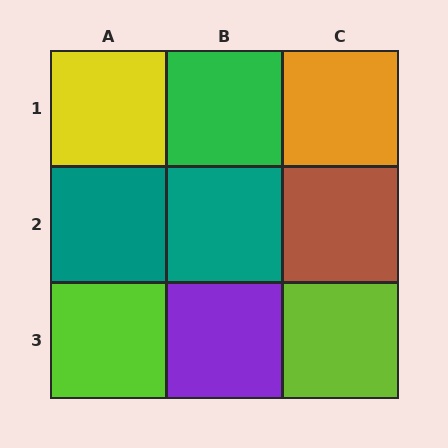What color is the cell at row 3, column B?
Purple.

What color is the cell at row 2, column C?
Brown.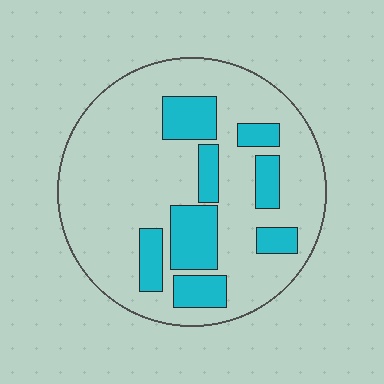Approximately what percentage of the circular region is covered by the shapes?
Approximately 25%.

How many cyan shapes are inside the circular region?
8.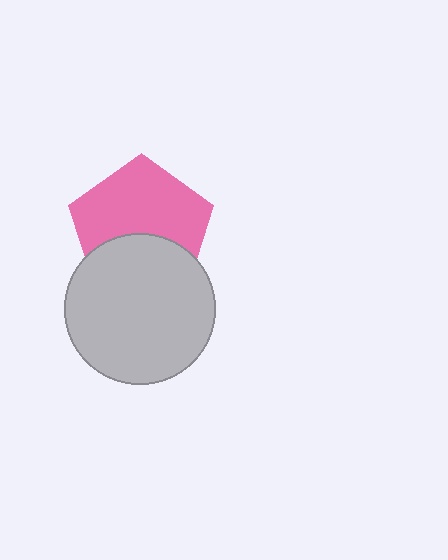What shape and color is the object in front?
The object in front is a light gray circle.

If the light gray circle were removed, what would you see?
You would see the complete pink pentagon.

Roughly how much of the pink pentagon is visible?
About half of it is visible (roughly 62%).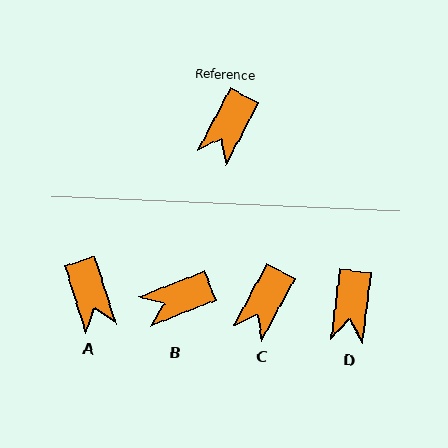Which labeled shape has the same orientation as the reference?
C.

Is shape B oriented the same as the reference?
No, it is off by about 40 degrees.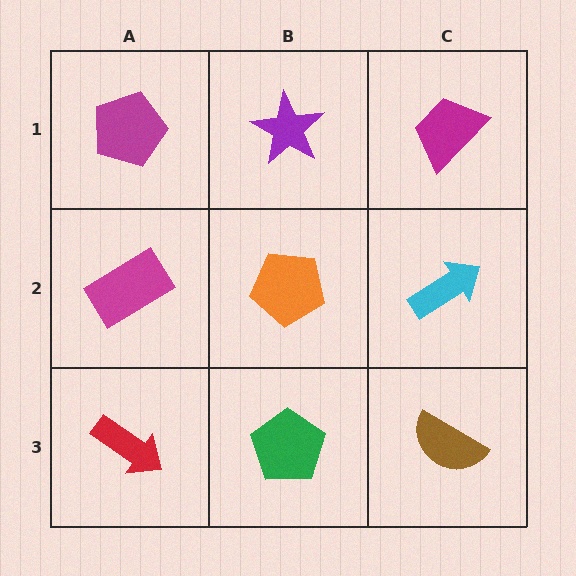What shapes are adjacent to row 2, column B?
A purple star (row 1, column B), a green pentagon (row 3, column B), a magenta rectangle (row 2, column A), a cyan arrow (row 2, column C).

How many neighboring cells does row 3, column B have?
3.